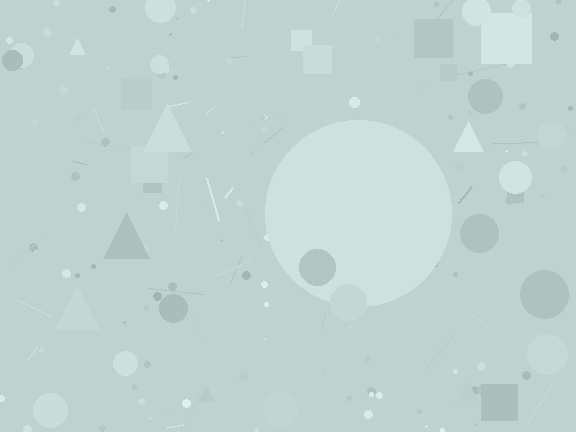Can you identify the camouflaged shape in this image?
The camouflaged shape is a circle.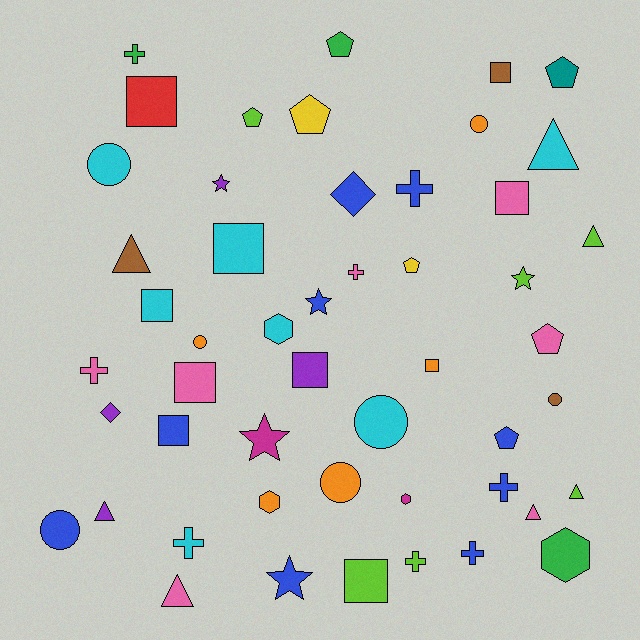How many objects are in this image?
There are 50 objects.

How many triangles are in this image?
There are 7 triangles.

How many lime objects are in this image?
There are 6 lime objects.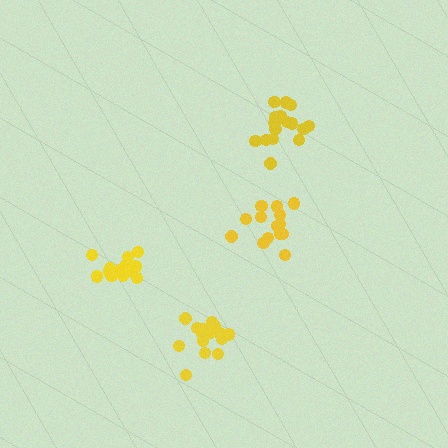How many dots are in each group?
Group 1: 15 dots, Group 2: 17 dots, Group 3: 16 dots, Group 4: 17 dots (65 total).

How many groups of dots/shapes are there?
There are 4 groups.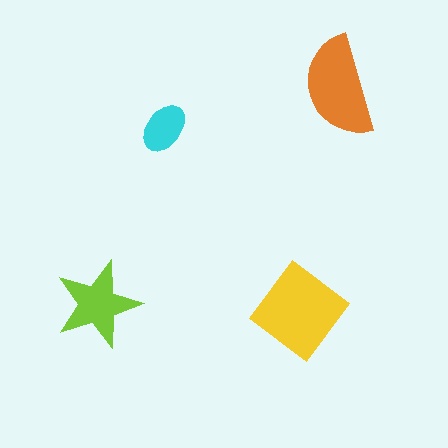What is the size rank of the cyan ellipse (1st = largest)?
4th.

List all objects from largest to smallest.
The yellow diamond, the orange semicircle, the lime star, the cyan ellipse.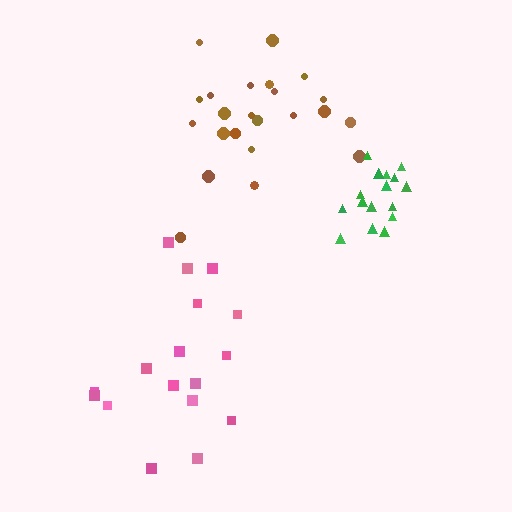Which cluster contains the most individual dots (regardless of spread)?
Brown (23).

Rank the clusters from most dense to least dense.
green, brown, pink.